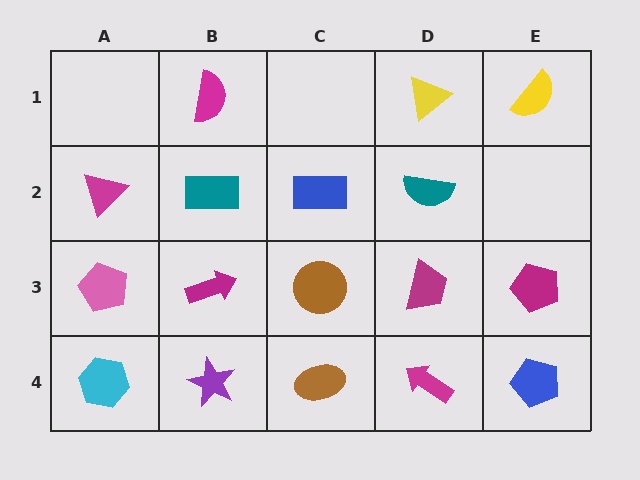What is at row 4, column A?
A cyan hexagon.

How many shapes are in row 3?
5 shapes.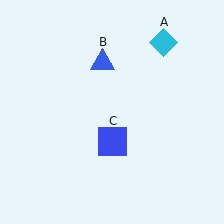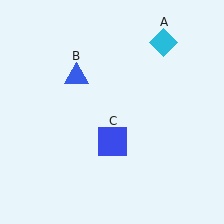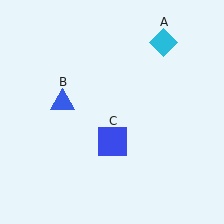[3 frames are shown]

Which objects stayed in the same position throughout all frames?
Cyan diamond (object A) and blue square (object C) remained stationary.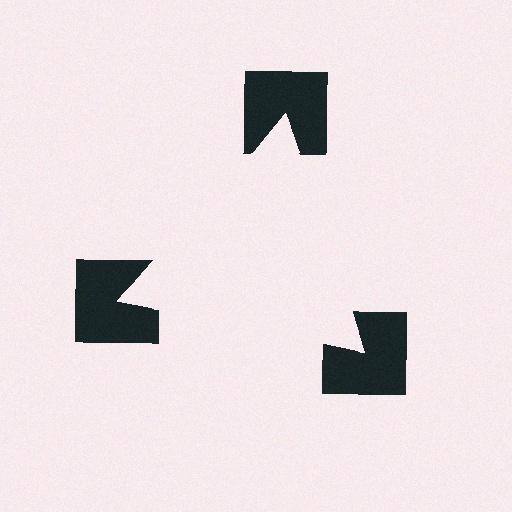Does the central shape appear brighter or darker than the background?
It typically appears slightly brighter than the background, even though no actual brightness change is drawn.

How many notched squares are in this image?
There are 3 — one at each vertex of the illusory triangle.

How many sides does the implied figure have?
3 sides.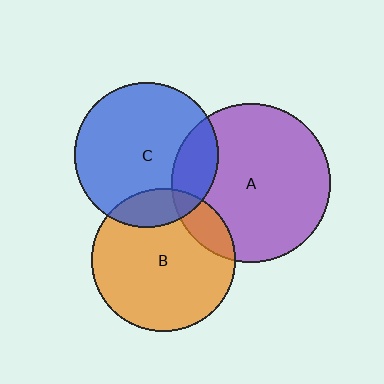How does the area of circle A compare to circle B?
Approximately 1.2 times.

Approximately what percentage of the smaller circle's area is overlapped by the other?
Approximately 15%.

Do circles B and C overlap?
Yes.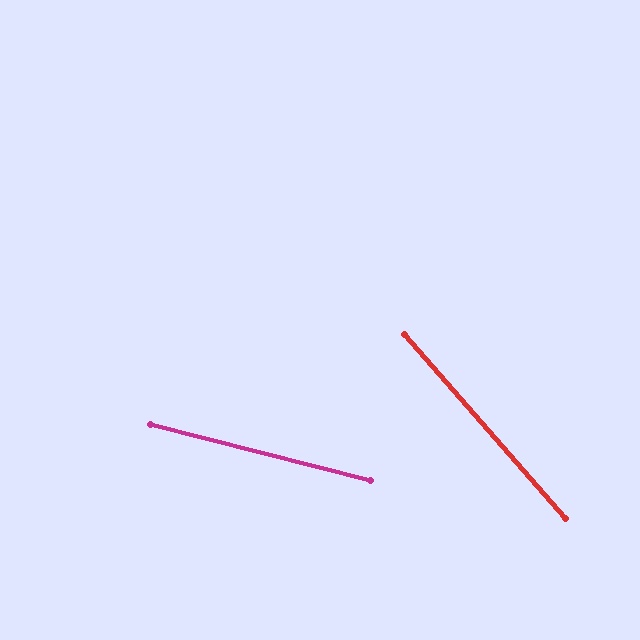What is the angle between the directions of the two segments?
Approximately 34 degrees.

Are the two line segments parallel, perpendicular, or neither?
Neither parallel nor perpendicular — they differ by about 34°.